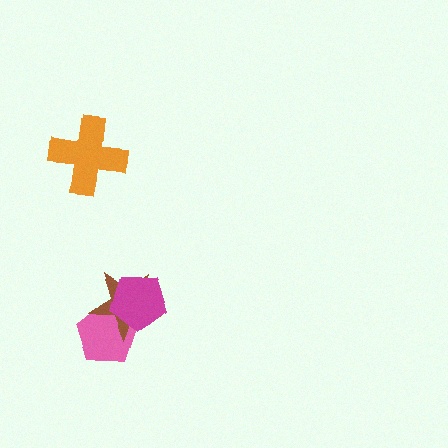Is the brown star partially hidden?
Yes, it is partially covered by another shape.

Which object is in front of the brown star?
The magenta pentagon is in front of the brown star.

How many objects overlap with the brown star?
2 objects overlap with the brown star.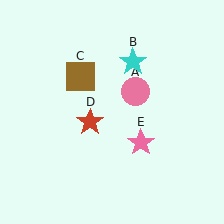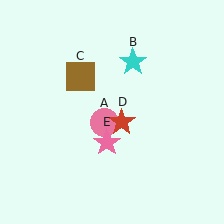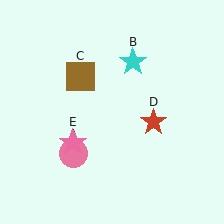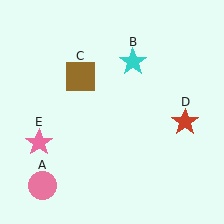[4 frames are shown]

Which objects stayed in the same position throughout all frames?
Cyan star (object B) and brown square (object C) remained stationary.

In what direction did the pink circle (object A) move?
The pink circle (object A) moved down and to the left.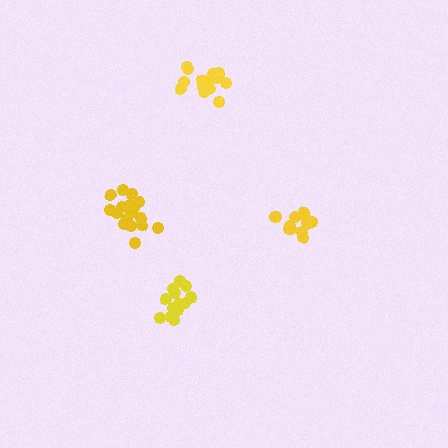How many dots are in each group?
Group 1: 14 dots, Group 2: 17 dots, Group 3: 18 dots, Group 4: 12 dots (61 total).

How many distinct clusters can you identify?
There are 4 distinct clusters.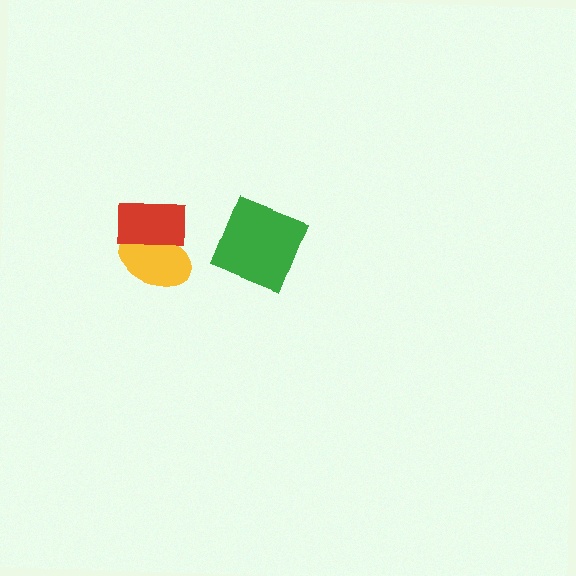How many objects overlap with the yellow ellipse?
1 object overlaps with the yellow ellipse.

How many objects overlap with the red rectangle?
1 object overlaps with the red rectangle.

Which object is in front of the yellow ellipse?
The red rectangle is in front of the yellow ellipse.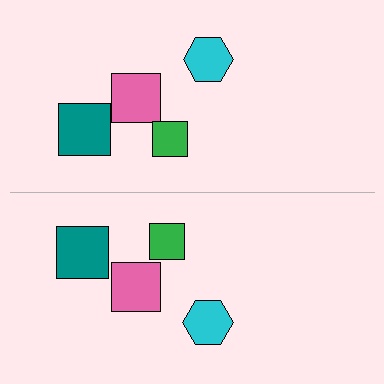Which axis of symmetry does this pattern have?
The pattern has a horizontal axis of symmetry running through the center of the image.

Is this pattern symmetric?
Yes, this pattern has bilateral (reflection) symmetry.